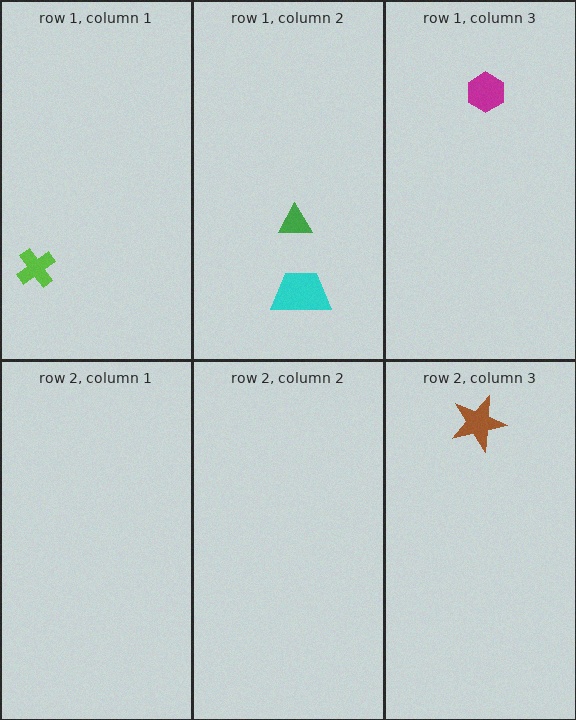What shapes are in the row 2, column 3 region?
The brown star.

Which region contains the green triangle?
The row 1, column 2 region.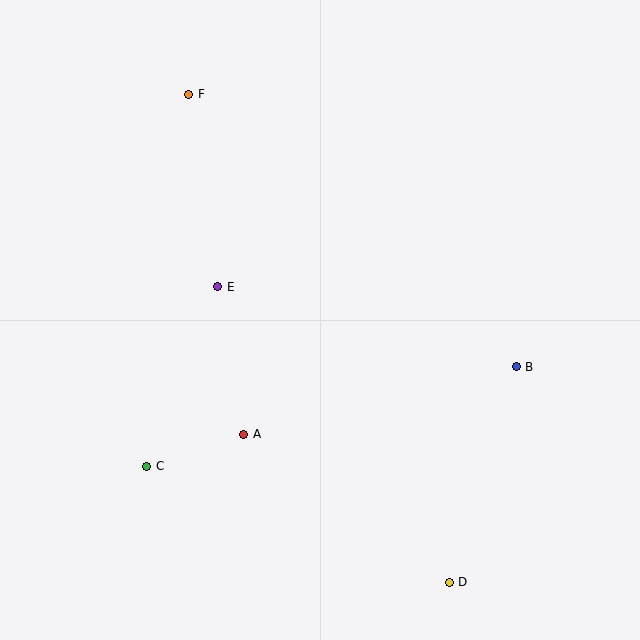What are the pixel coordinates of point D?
Point D is at (449, 582).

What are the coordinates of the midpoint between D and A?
The midpoint between D and A is at (347, 508).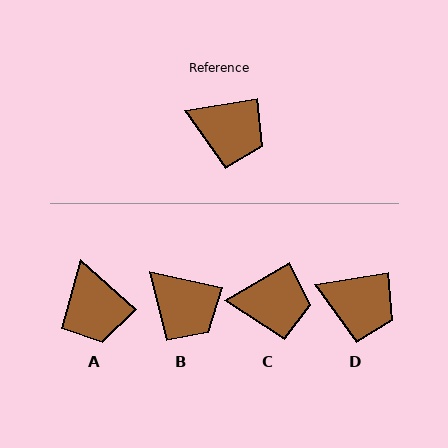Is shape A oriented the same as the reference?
No, it is off by about 51 degrees.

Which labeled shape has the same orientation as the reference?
D.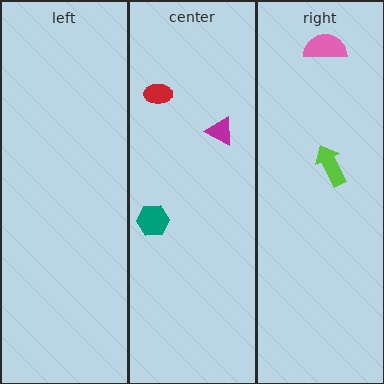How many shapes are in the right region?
2.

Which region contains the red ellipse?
The center region.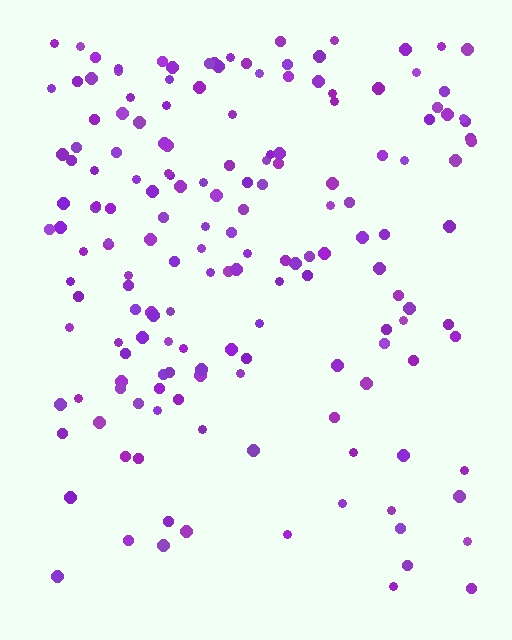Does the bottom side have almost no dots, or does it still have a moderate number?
Still a moderate number, just noticeably fewer than the top.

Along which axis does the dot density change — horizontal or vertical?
Vertical.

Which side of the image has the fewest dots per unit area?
The bottom.